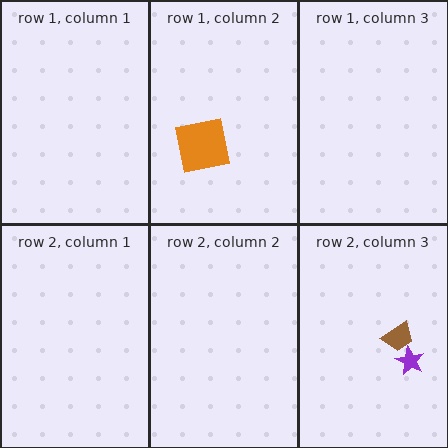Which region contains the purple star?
The row 2, column 3 region.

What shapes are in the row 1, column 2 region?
The orange square.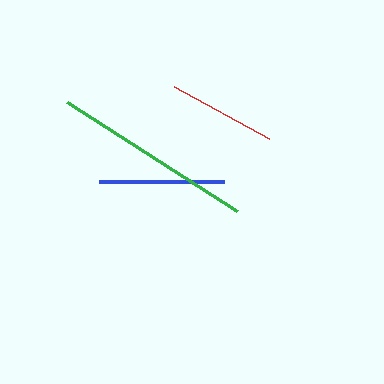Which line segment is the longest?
The green line is the longest at approximately 202 pixels.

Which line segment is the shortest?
The red line is the shortest at approximately 108 pixels.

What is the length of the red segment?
The red segment is approximately 108 pixels long.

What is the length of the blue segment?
The blue segment is approximately 125 pixels long.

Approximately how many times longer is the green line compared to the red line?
The green line is approximately 1.9 times the length of the red line.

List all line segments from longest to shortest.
From longest to shortest: green, blue, red.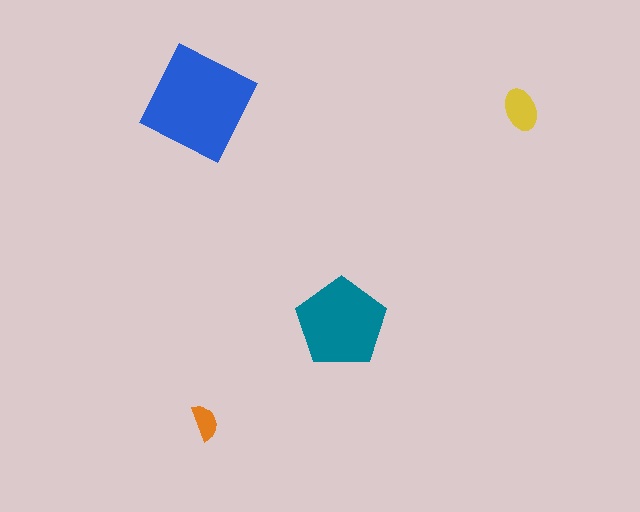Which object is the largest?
The blue square.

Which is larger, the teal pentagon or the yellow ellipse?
The teal pentagon.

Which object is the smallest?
The orange semicircle.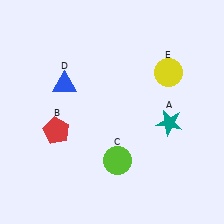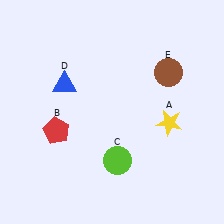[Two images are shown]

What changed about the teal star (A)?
In Image 1, A is teal. In Image 2, it changed to yellow.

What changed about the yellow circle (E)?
In Image 1, E is yellow. In Image 2, it changed to brown.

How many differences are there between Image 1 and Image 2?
There are 2 differences between the two images.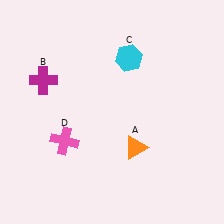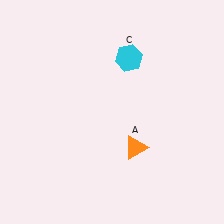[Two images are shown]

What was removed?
The magenta cross (B), the pink cross (D) were removed in Image 2.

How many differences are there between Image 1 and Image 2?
There are 2 differences between the two images.